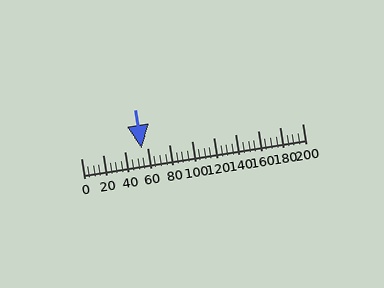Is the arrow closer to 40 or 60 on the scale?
The arrow is closer to 60.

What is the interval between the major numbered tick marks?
The major tick marks are spaced 20 units apart.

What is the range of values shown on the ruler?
The ruler shows values from 0 to 200.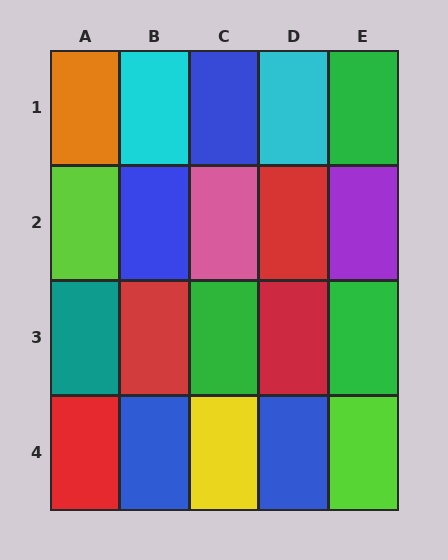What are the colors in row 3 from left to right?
Teal, red, green, red, green.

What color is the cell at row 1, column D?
Cyan.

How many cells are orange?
1 cell is orange.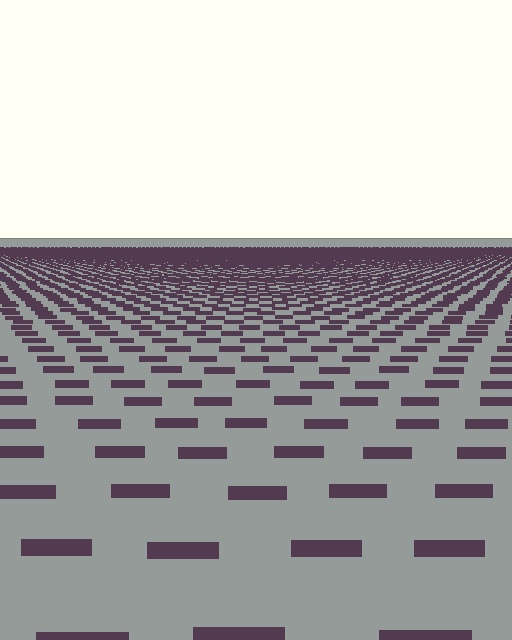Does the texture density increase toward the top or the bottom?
Density increases toward the top.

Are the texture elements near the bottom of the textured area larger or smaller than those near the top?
Larger. Near the bottom, elements are closer to the viewer and appear at a bigger on-screen size.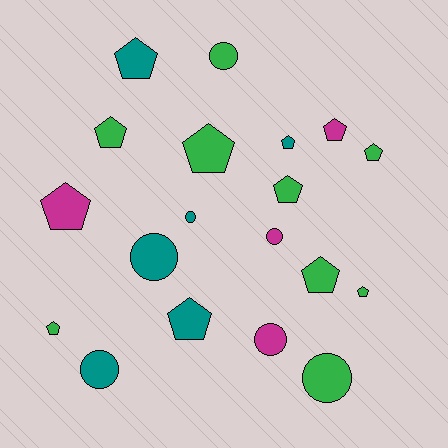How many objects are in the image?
There are 19 objects.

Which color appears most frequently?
Green, with 9 objects.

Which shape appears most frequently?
Pentagon, with 12 objects.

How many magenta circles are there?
There are 2 magenta circles.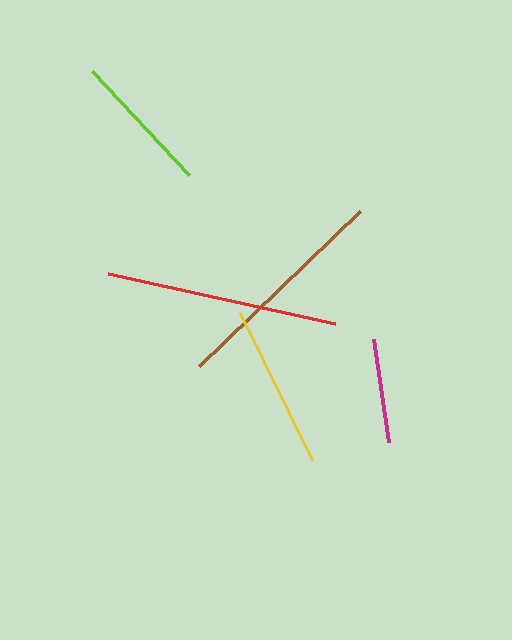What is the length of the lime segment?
The lime segment is approximately 142 pixels long.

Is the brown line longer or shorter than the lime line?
The brown line is longer than the lime line.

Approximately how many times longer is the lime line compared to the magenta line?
The lime line is approximately 1.4 times the length of the magenta line.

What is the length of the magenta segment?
The magenta segment is approximately 105 pixels long.